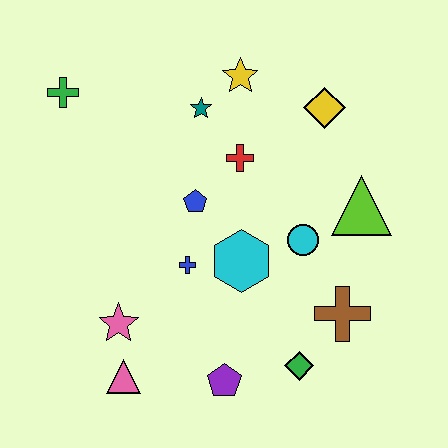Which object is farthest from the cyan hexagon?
The green cross is farthest from the cyan hexagon.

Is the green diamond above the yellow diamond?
No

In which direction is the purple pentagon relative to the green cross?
The purple pentagon is below the green cross.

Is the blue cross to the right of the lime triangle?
No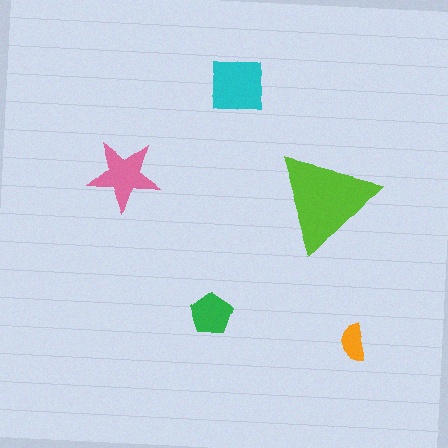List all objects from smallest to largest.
The orange semicircle, the green pentagon, the pink star, the cyan square, the lime triangle.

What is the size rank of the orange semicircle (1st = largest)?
5th.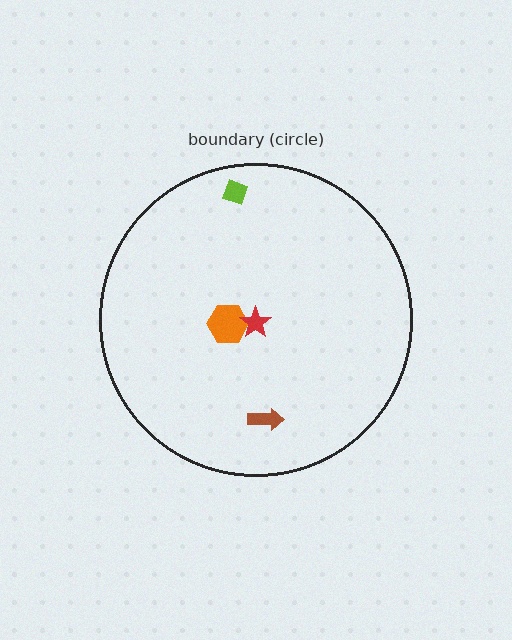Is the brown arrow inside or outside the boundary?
Inside.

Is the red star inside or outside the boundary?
Inside.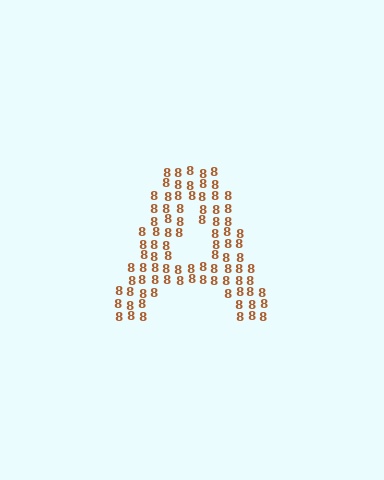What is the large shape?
The large shape is the letter A.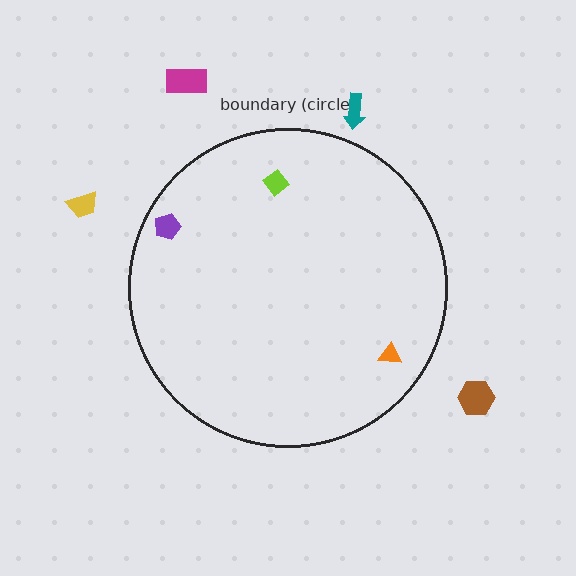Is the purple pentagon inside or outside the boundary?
Inside.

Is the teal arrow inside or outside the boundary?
Outside.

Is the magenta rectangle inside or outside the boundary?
Outside.